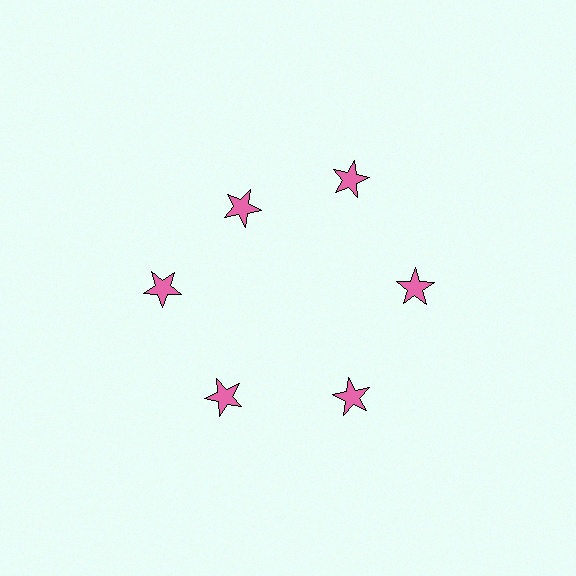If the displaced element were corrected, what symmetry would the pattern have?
It would have 6-fold rotational symmetry — the pattern would map onto itself every 60 degrees.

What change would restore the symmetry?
The symmetry would be restored by moving it outward, back onto the ring so that all 6 stars sit at equal angles and equal distance from the center.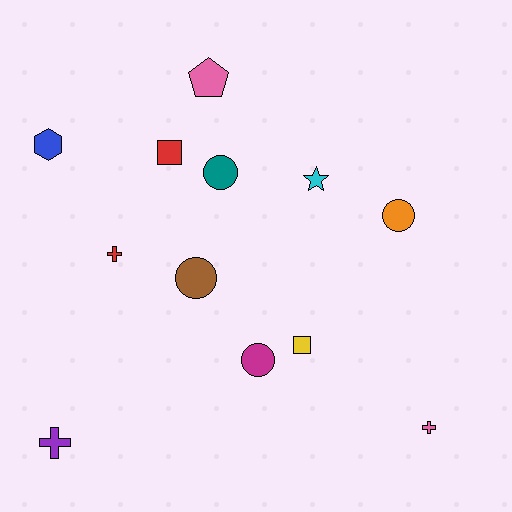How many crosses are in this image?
There are 3 crosses.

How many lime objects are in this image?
There are no lime objects.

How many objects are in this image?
There are 12 objects.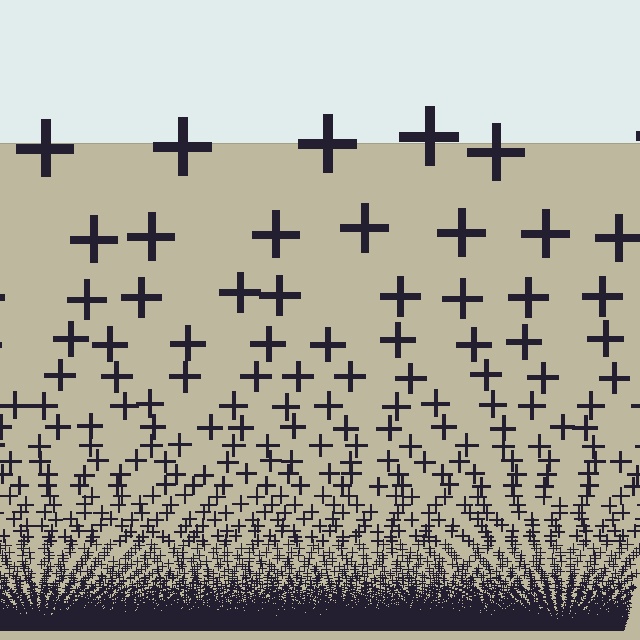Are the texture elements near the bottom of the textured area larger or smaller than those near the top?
Smaller. The gradient is inverted — elements near the bottom are smaller and denser.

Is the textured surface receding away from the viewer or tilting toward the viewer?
The surface appears to tilt toward the viewer. Texture elements get larger and sparser toward the top.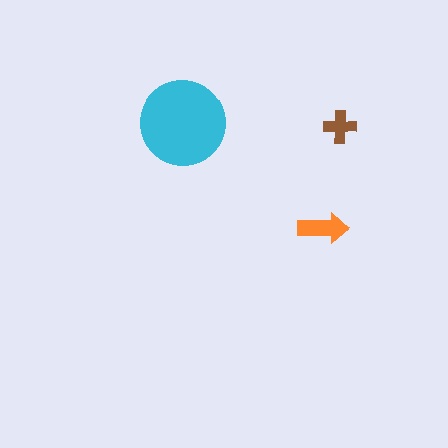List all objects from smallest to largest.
The brown cross, the orange arrow, the cyan circle.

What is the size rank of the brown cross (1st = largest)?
3rd.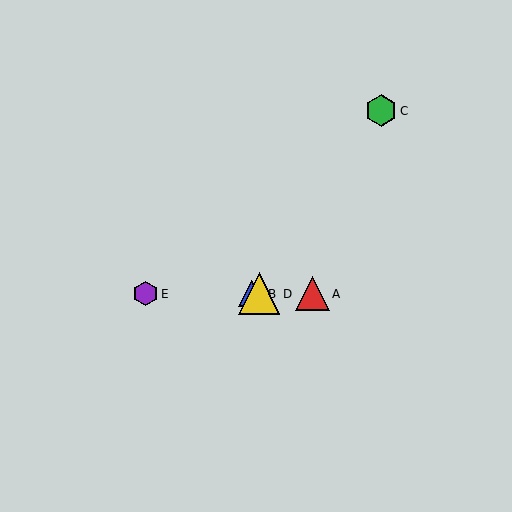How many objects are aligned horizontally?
4 objects (A, B, D, E) are aligned horizontally.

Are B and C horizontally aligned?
No, B is at y≈294 and C is at y≈111.